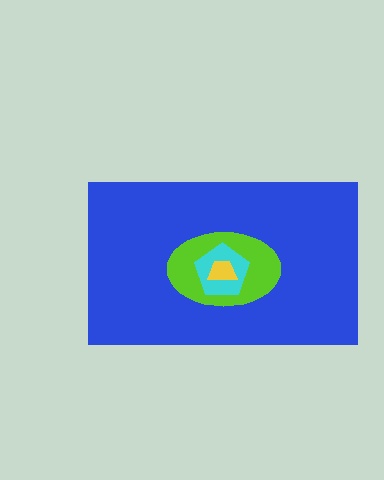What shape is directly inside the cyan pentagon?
The yellow trapezoid.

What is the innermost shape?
The yellow trapezoid.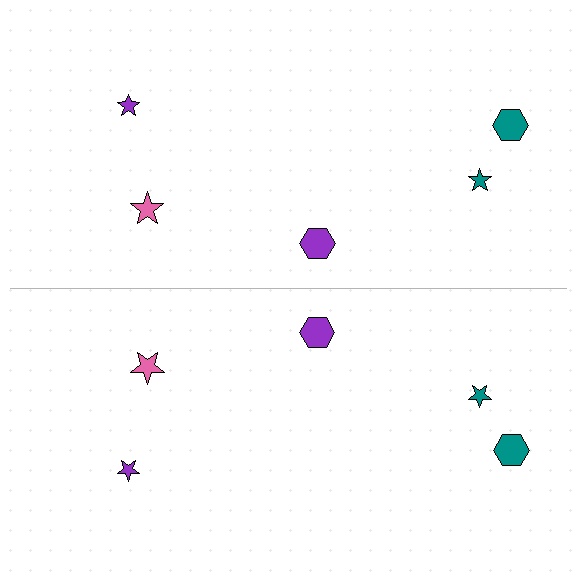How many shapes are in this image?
There are 10 shapes in this image.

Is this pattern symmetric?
Yes, this pattern has bilateral (reflection) symmetry.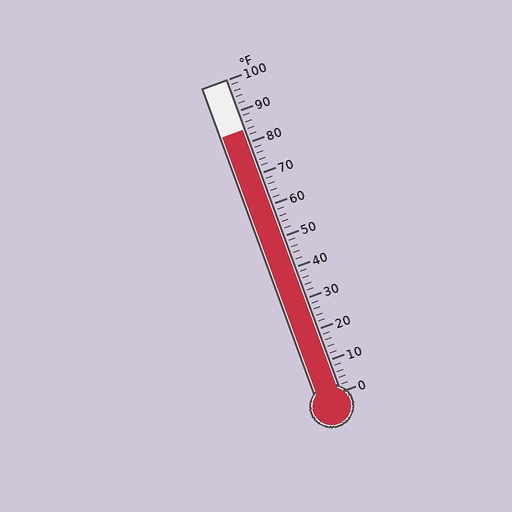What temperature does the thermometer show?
The thermometer shows approximately 84°F.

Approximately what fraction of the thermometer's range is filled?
The thermometer is filled to approximately 85% of its range.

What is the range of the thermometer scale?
The thermometer scale ranges from 0°F to 100°F.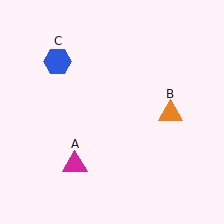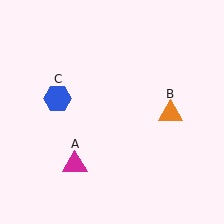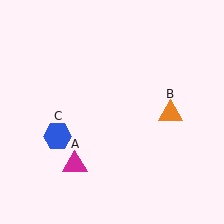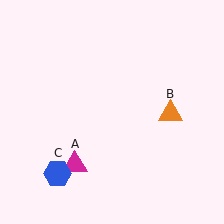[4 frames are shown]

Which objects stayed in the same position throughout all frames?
Magenta triangle (object A) and orange triangle (object B) remained stationary.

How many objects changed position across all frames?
1 object changed position: blue hexagon (object C).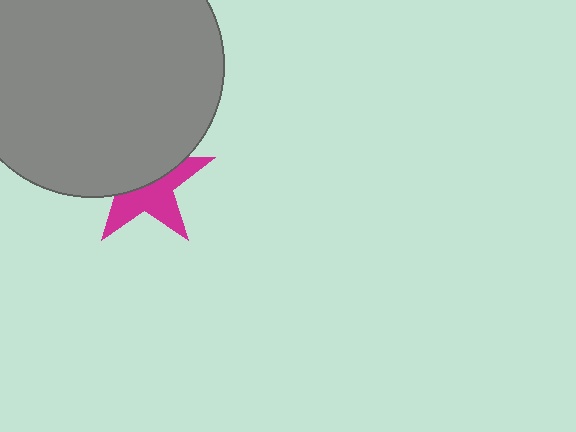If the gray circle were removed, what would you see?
You would see the complete magenta star.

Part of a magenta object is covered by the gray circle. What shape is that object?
It is a star.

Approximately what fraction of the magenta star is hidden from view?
Roughly 51% of the magenta star is hidden behind the gray circle.